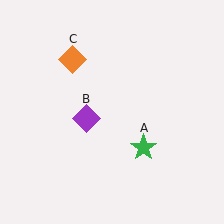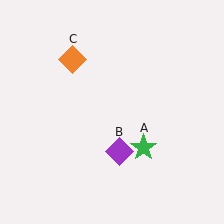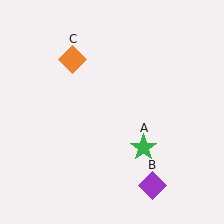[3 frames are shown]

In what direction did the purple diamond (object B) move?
The purple diamond (object B) moved down and to the right.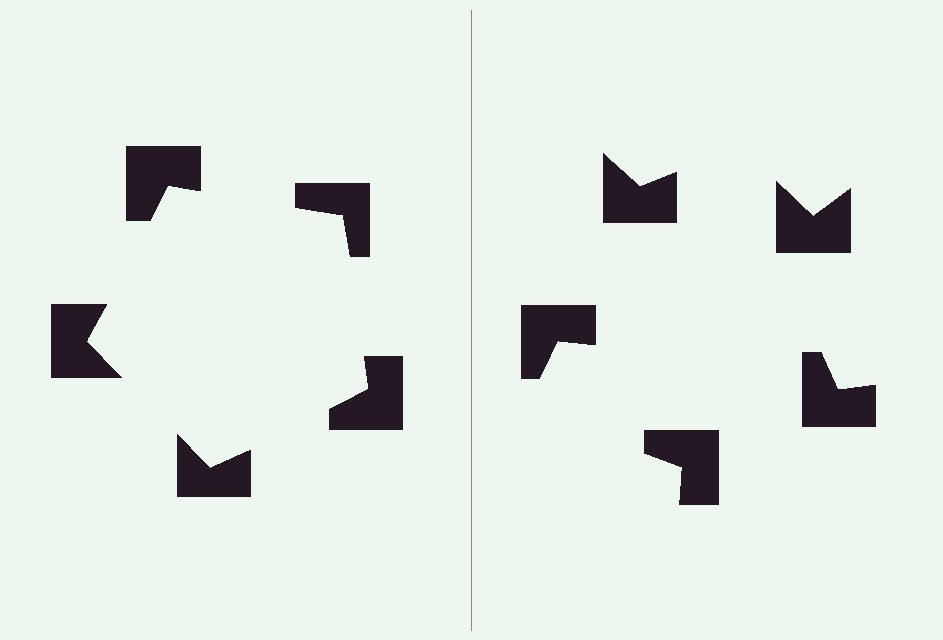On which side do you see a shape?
An illusory pentagon appears on the left side. On the right side the wedge cuts are rotated, so no coherent shape forms.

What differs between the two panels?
The notched squares are positioned identically on both sides; only the wedge orientations differ. On the left they align to a pentagon; on the right they are misaligned.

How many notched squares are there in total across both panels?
10 — 5 on each side.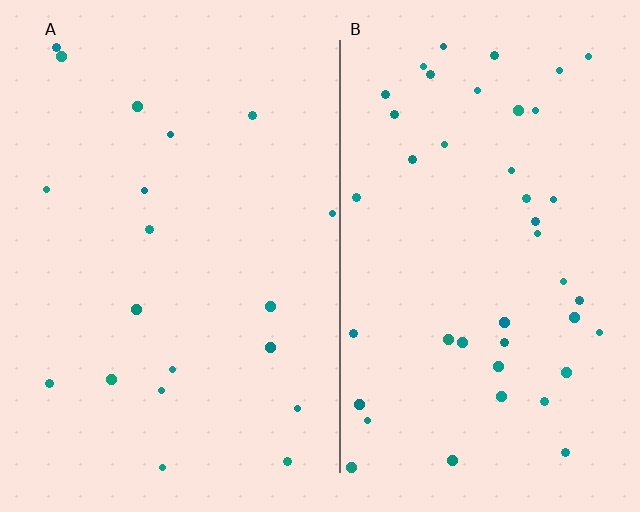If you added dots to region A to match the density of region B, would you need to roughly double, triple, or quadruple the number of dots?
Approximately double.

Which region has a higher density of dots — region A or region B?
B (the right).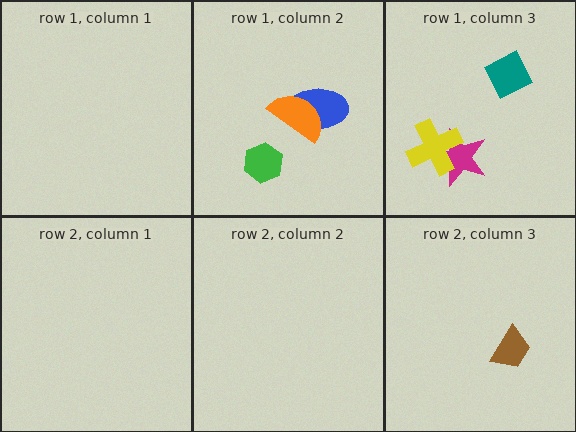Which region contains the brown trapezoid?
The row 2, column 3 region.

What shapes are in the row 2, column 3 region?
The brown trapezoid.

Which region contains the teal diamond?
The row 1, column 3 region.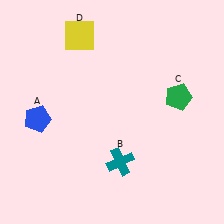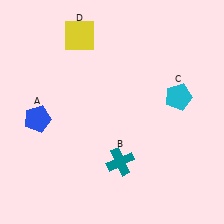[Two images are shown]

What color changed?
The pentagon (C) changed from green in Image 1 to cyan in Image 2.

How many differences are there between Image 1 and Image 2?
There is 1 difference between the two images.